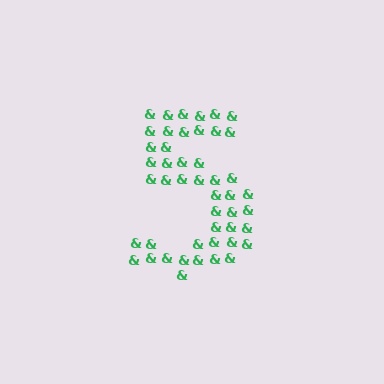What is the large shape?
The large shape is the digit 5.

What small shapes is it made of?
It is made of small ampersands.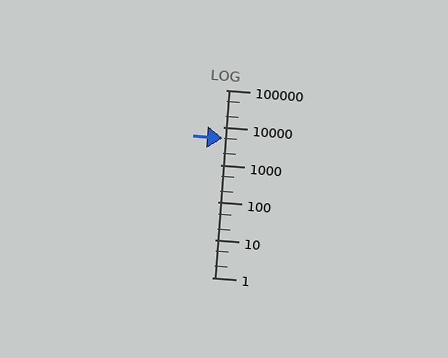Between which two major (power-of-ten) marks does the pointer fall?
The pointer is between 1000 and 10000.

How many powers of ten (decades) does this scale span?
The scale spans 5 decades, from 1 to 100000.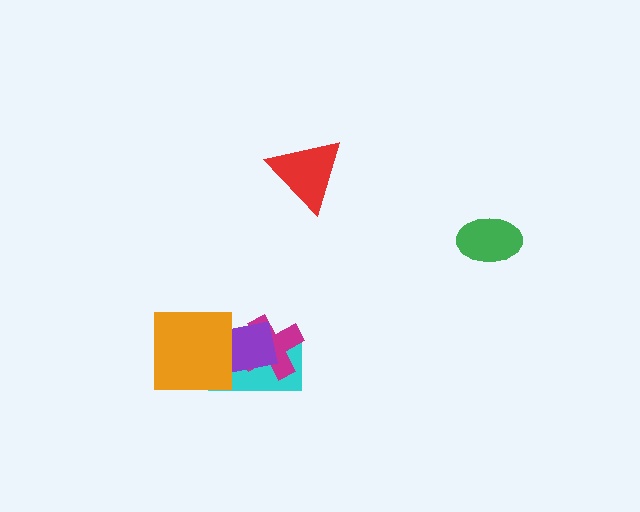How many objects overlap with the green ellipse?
0 objects overlap with the green ellipse.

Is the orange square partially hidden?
No, no other shape covers it.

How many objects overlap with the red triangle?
0 objects overlap with the red triangle.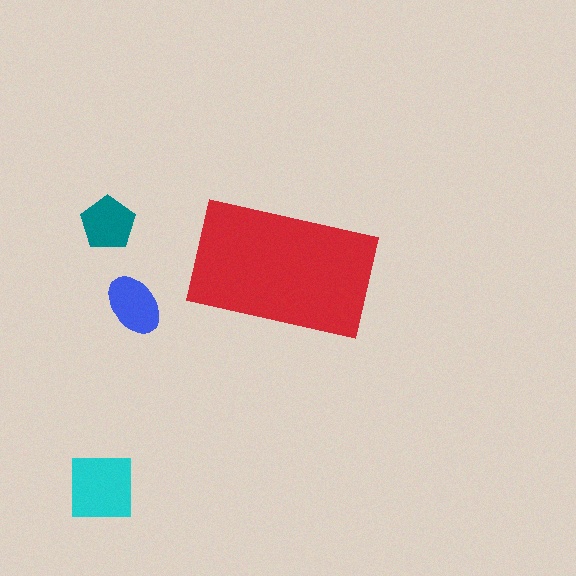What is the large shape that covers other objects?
A red rectangle.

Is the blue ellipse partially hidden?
No, the blue ellipse is fully visible.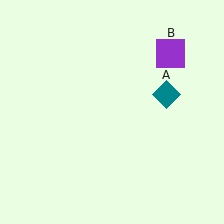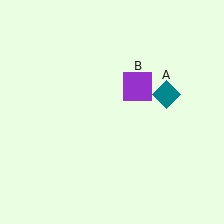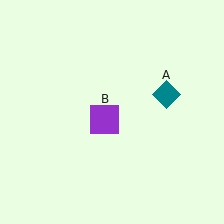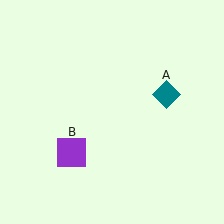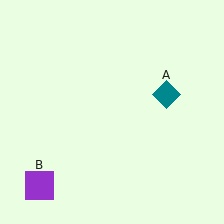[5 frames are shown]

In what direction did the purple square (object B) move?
The purple square (object B) moved down and to the left.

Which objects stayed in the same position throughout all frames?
Teal diamond (object A) remained stationary.